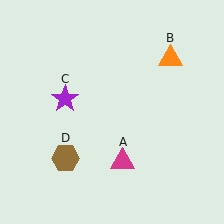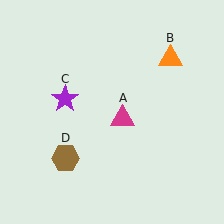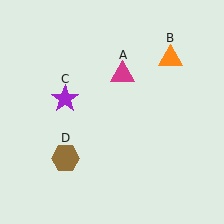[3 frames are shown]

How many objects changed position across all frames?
1 object changed position: magenta triangle (object A).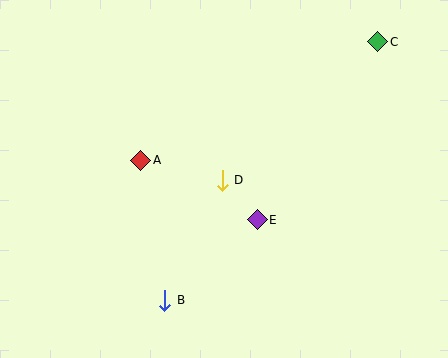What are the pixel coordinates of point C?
Point C is at (378, 42).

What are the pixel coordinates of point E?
Point E is at (257, 220).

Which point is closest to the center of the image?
Point D at (222, 180) is closest to the center.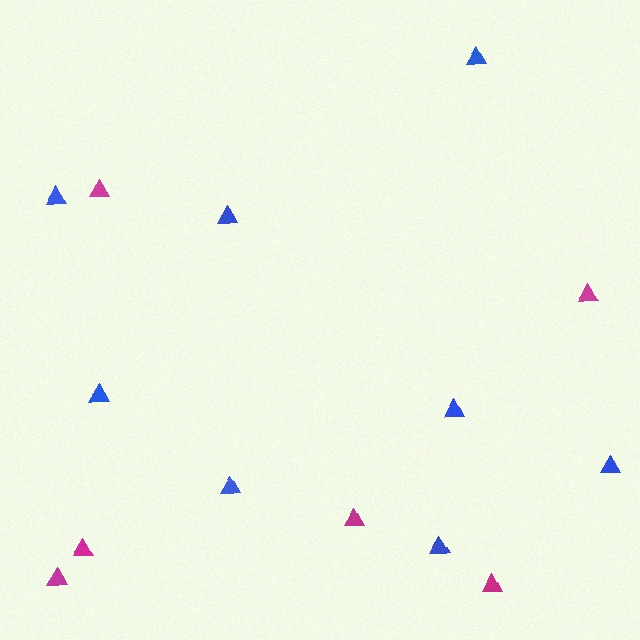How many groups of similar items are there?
There are 2 groups: one group of blue triangles (8) and one group of magenta triangles (6).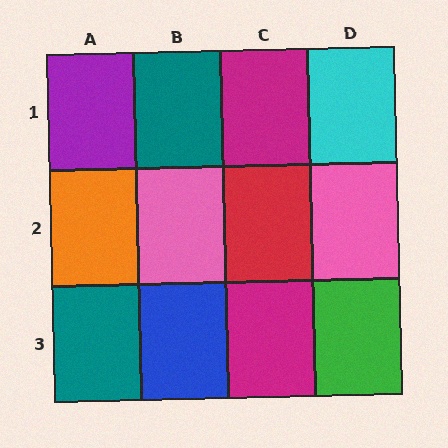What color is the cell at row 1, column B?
Teal.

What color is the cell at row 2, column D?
Pink.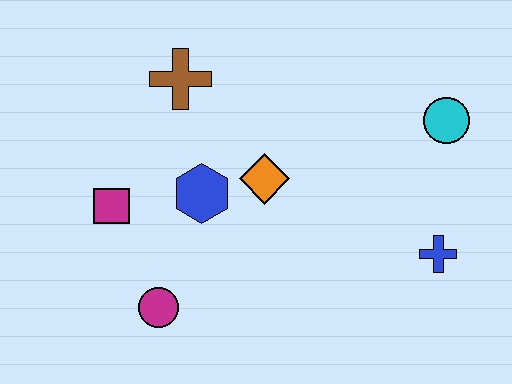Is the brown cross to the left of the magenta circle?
No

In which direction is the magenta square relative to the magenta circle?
The magenta square is above the magenta circle.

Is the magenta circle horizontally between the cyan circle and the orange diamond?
No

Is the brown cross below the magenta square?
No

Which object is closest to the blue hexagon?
The orange diamond is closest to the blue hexagon.